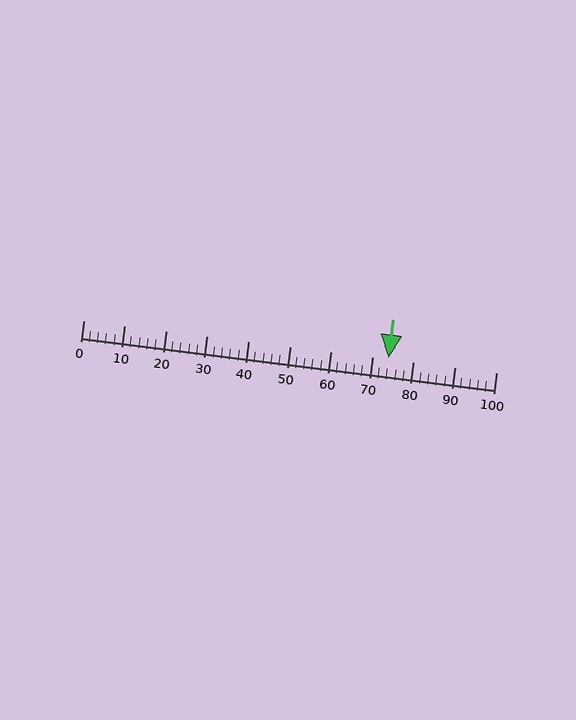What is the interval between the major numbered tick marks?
The major tick marks are spaced 10 units apart.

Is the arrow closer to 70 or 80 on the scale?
The arrow is closer to 70.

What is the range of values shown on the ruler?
The ruler shows values from 0 to 100.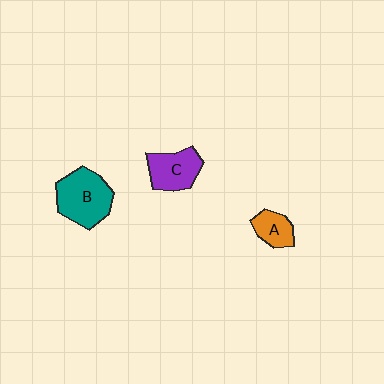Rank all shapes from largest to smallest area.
From largest to smallest: B (teal), C (purple), A (orange).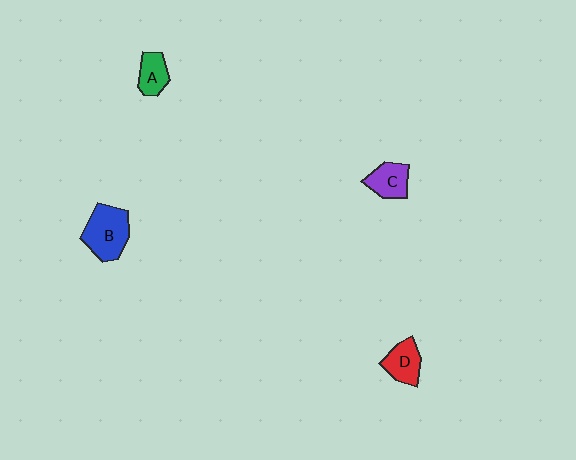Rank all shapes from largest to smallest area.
From largest to smallest: B (blue), D (red), C (purple), A (green).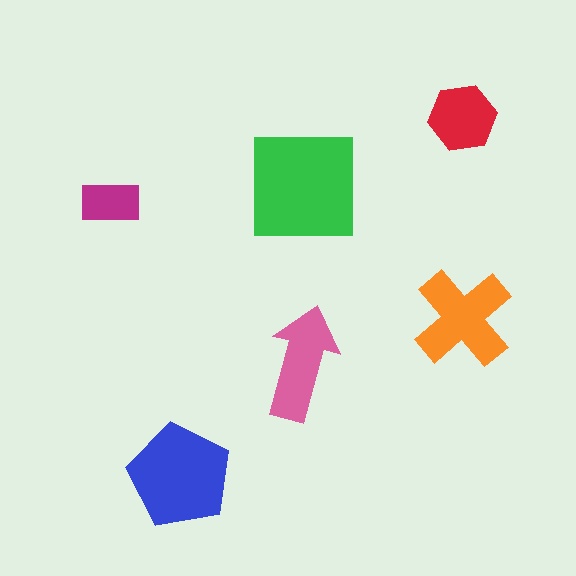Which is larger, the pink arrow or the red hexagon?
The pink arrow.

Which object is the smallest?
The magenta rectangle.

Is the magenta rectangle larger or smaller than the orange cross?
Smaller.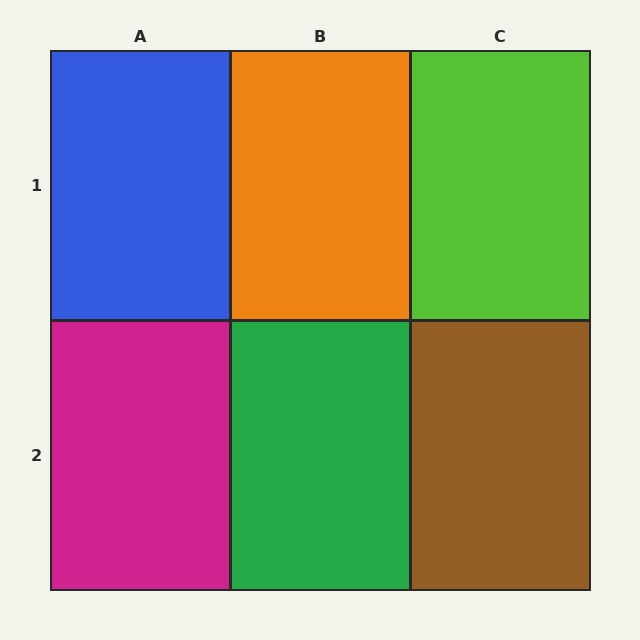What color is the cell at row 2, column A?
Magenta.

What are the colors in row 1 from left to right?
Blue, orange, lime.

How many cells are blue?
1 cell is blue.